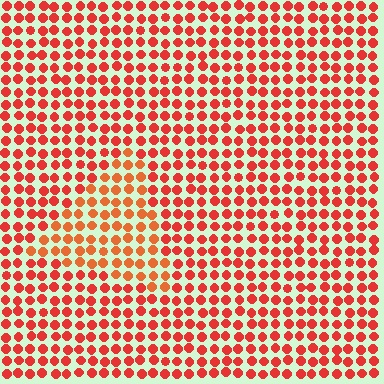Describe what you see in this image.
The image is filled with small red elements in a uniform arrangement. A triangle-shaped region is visible where the elements are tinted to a slightly different hue, forming a subtle color boundary.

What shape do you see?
I see a triangle.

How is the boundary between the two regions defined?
The boundary is defined purely by a slight shift in hue (about 19 degrees). Spacing, size, and orientation are identical on both sides.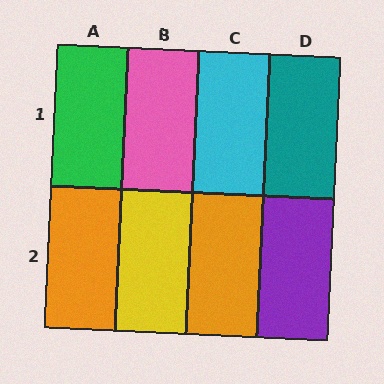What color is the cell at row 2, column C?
Orange.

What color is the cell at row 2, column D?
Purple.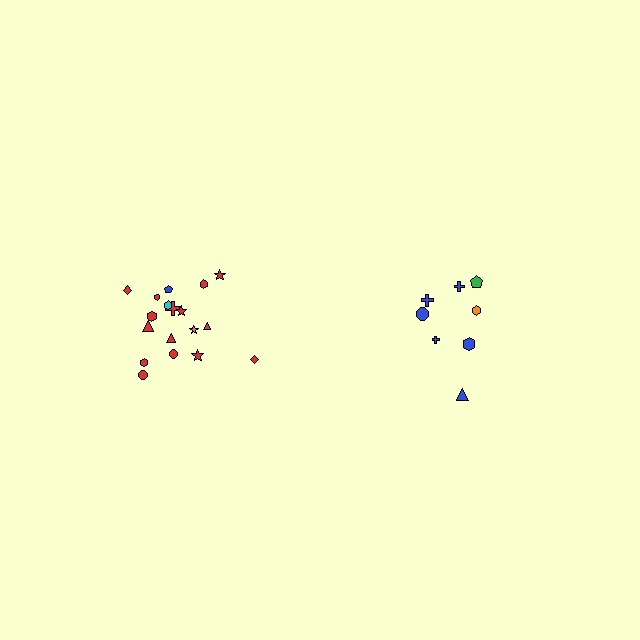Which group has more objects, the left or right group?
The left group.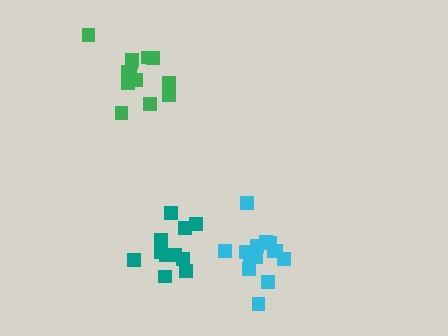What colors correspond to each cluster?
The clusters are colored: teal, cyan, green.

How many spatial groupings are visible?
There are 3 spatial groupings.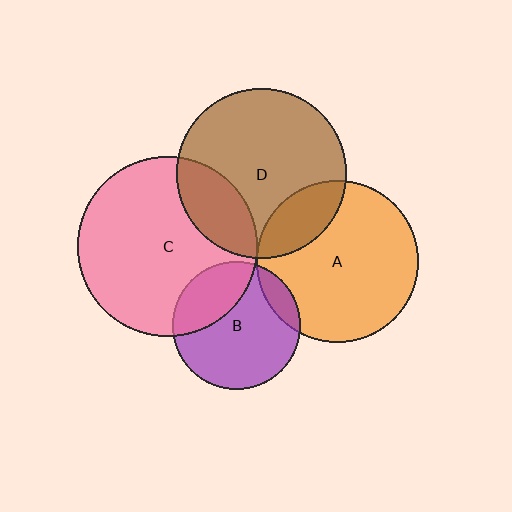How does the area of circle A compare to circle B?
Approximately 1.6 times.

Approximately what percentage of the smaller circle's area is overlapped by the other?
Approximately 10%.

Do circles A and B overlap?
Yes.